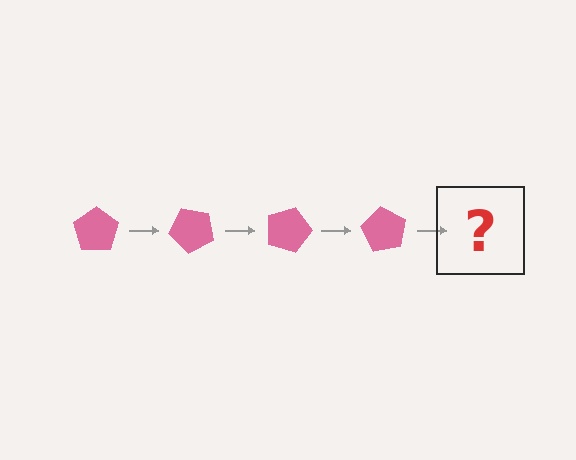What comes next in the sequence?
The next element should be a pink pentagon rotated 180 degrees.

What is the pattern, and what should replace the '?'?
The pattern is that the pentagon rotates 45 degrees each step. The '?' should be a pink pentagon rotated 180 degrees.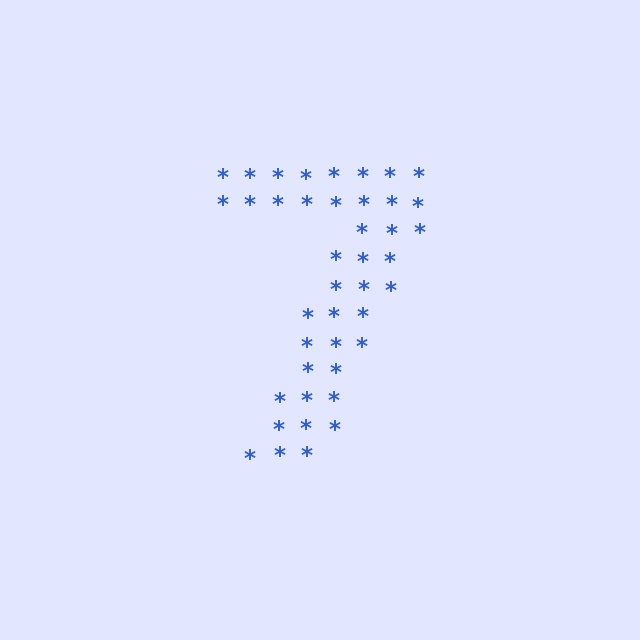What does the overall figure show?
The overall figure shows the digit 7.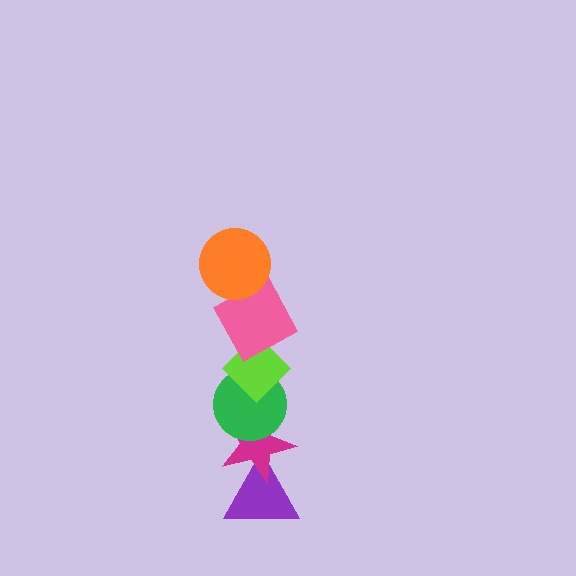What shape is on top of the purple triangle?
The magenta star is on top of the purple triangle.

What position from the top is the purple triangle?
The purple triangle is 6th from the top.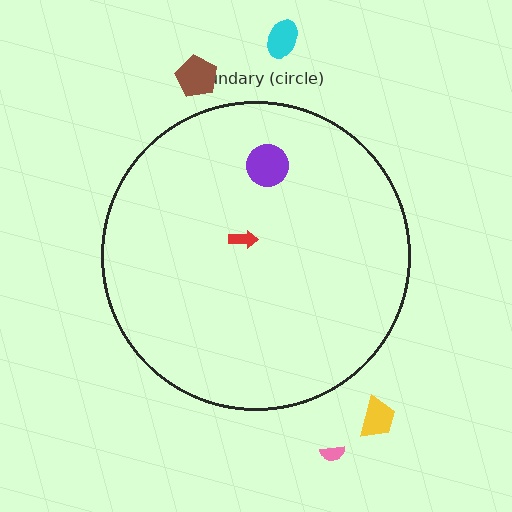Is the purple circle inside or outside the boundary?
Inside.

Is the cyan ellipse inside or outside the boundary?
Outside.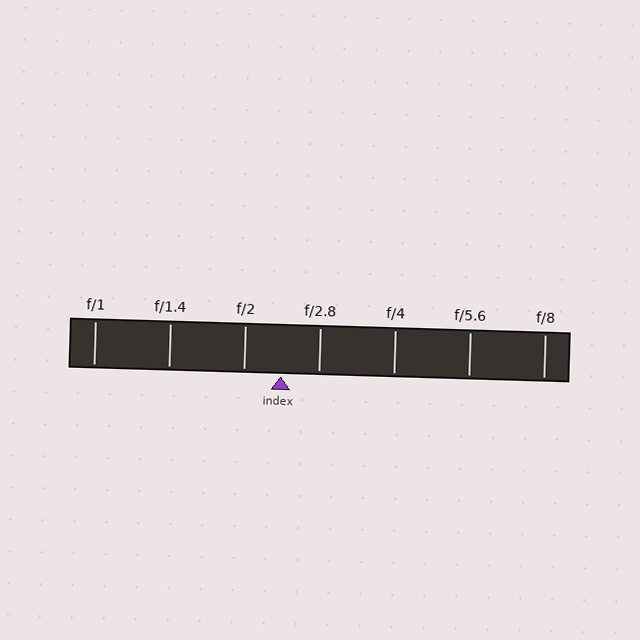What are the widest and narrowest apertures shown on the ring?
The widest aperture shown is f/1 and the narrowest is f/8.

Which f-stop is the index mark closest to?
The index mark is closest to f/2.8.